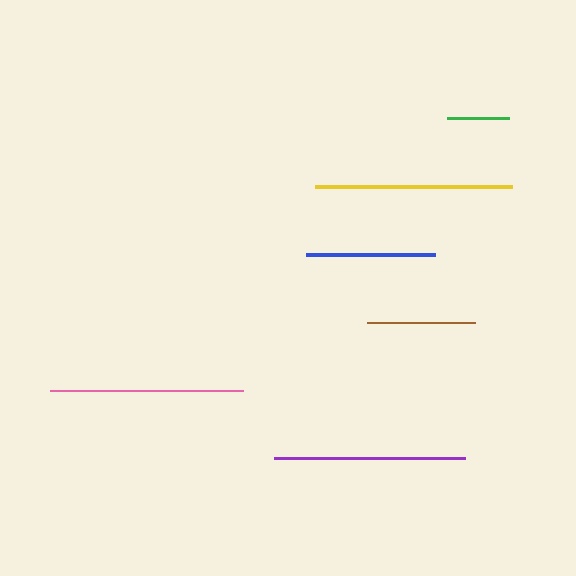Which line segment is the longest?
The yellow line is the longest at approximately 198 pixels.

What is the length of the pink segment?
The pink segment is approximately 194 pixels long.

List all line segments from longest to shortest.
From longest to shortest: yellow, pink, purple, blue, brown, green.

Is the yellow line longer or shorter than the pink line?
The yellow line is longer than the pink line.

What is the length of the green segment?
The green segment is approximately 62 pixels long.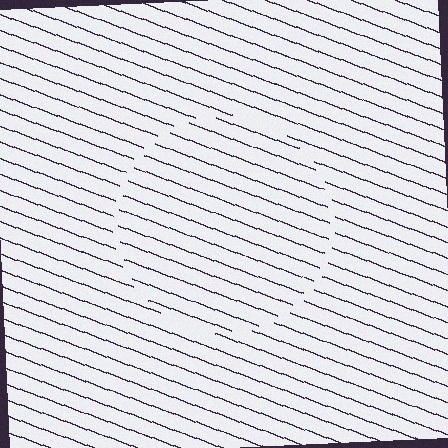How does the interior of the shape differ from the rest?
The interior of the shape contains the same grating, shifted by half a period — the contour is defined by the phase discontinuity where line-ends from the inner and outer gratings abut.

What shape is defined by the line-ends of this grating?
An illusory circle. The interior of the shape contains the same grating, shifted by half a period — the contour is defined by the phase discontinuity where line-ends from the inner and outer gratings abut.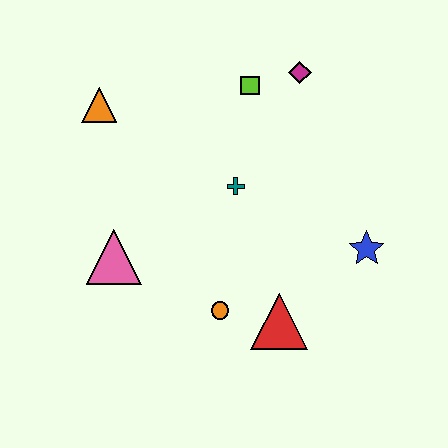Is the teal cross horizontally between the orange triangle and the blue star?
Yes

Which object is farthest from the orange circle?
The magenta diamond is farthest from the orange circle.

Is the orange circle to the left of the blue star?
Yes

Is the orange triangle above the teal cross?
Yes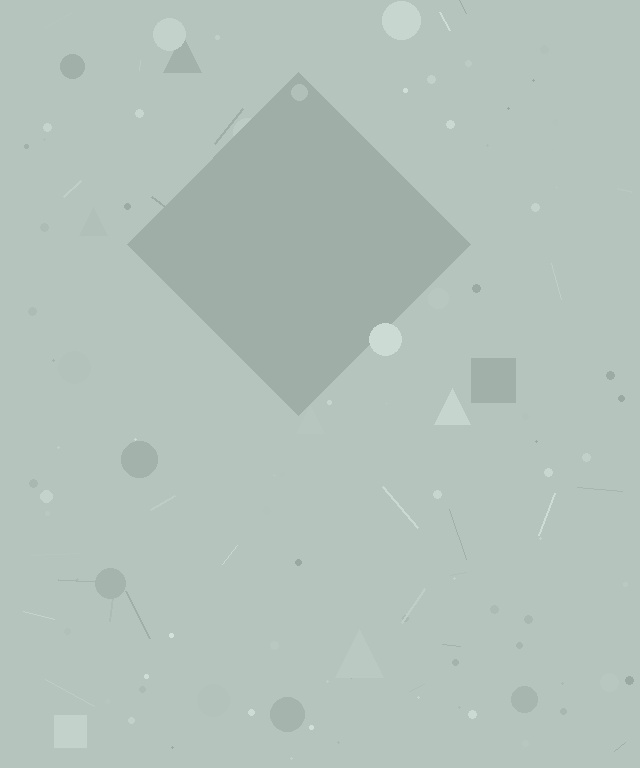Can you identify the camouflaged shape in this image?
The camouflaged shape is a diamond.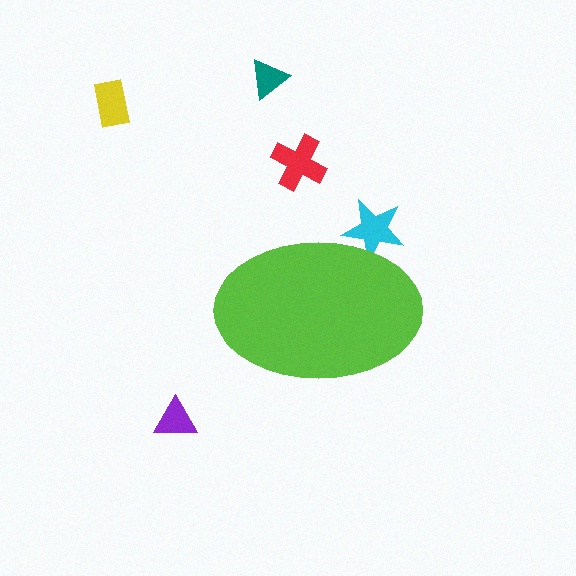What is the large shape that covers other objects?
A lime ellipse.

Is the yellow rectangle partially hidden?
No, the yellow rectangle is fully visible.